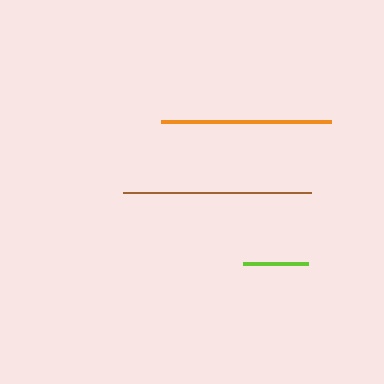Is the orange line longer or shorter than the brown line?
The brown line is longer than the orange line.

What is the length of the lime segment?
The lime segment is approximately 66 pixels long.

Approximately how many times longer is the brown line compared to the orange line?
The brown line is approximately 1.1 times the length of the orange line.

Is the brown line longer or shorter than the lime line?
The brown line is longer than the lime line.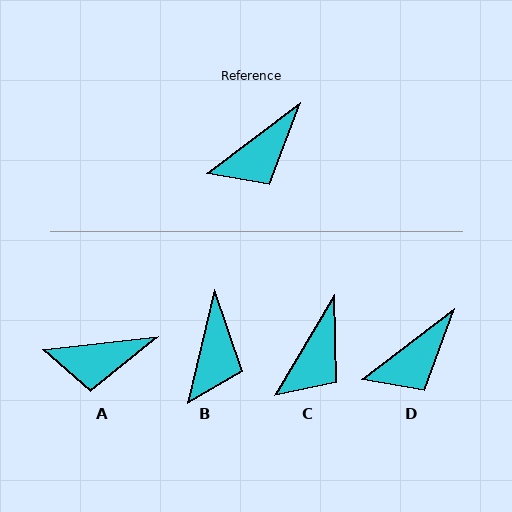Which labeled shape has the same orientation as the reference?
D.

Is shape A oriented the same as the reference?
No, it is off by about 31 degrees.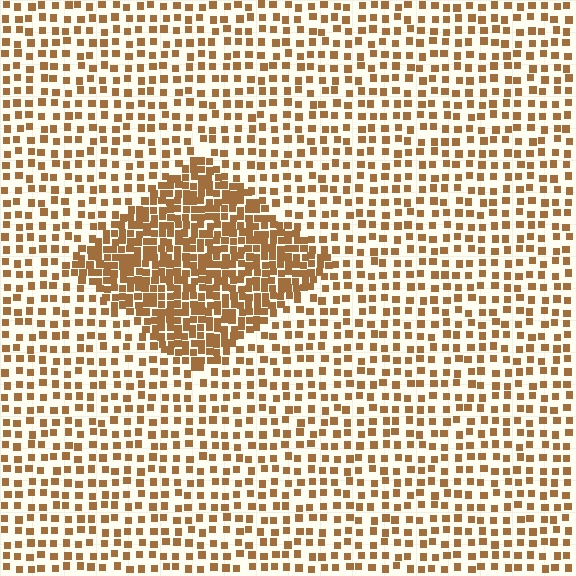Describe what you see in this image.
The image contains small brown elements arranged at two different densities. A diamond-shaped region is visible where the elements are more densely packed than the surrounding area.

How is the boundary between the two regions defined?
The boundary is defined by a change in element density (approximately 2.4x ratio). All elements are the same color, size, and shape.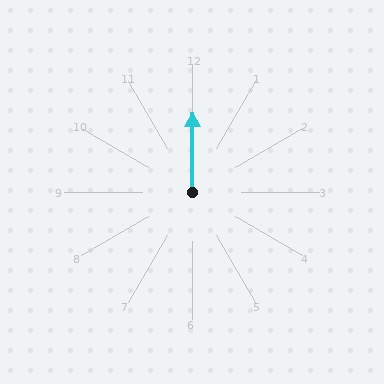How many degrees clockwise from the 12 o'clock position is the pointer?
Approximately 0 degrees.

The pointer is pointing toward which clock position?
Roughly 12 o'clock.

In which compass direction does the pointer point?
North.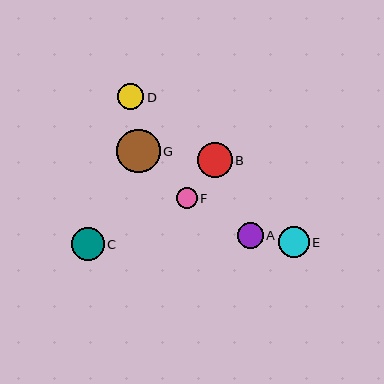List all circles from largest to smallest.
From largest to smallest: G, B, C, E, D, A, F.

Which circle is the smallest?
Circle F is the smallest with a size of approximately 21 pixels.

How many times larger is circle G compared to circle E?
Circle G is approximately 1.4 times the size of circle E.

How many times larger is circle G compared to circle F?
Circle G is approximately 2.0 times the size of circle F.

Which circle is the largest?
Circle G is the largest with a size of approximately 43 pixels.